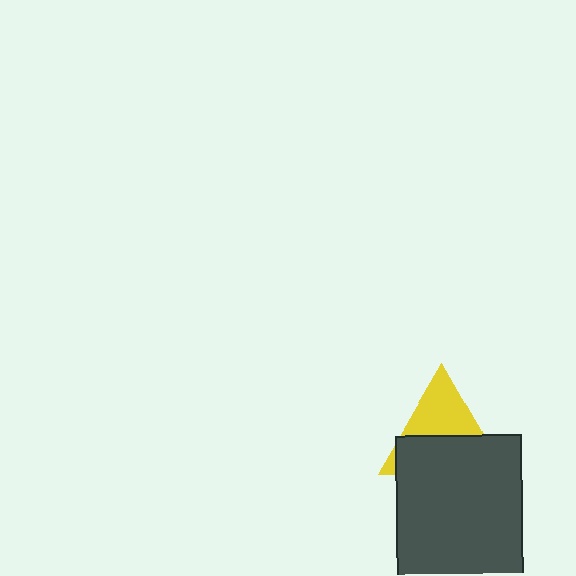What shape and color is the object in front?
The object in front is a dark gray rectangle.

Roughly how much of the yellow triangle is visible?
About half of it is visible (roughly 47%).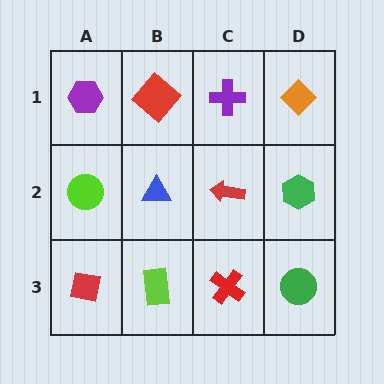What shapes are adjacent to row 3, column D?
A green hexagon (row 2, column D), a red cross (row 3, column C).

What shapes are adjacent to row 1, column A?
A lime circle (row 2, column A), a red diamond (row 1, column B).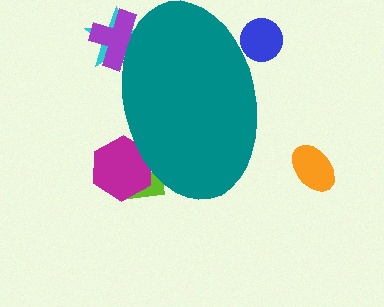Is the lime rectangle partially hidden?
Yes, the lime rectangle is partially hidden behind the teal ellipse.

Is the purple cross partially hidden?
Yes, the purple cross is partially hidden behind the teal ellipse.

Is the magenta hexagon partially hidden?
Yes, the magenta hexagon is partially hidden behind the teal ellipse.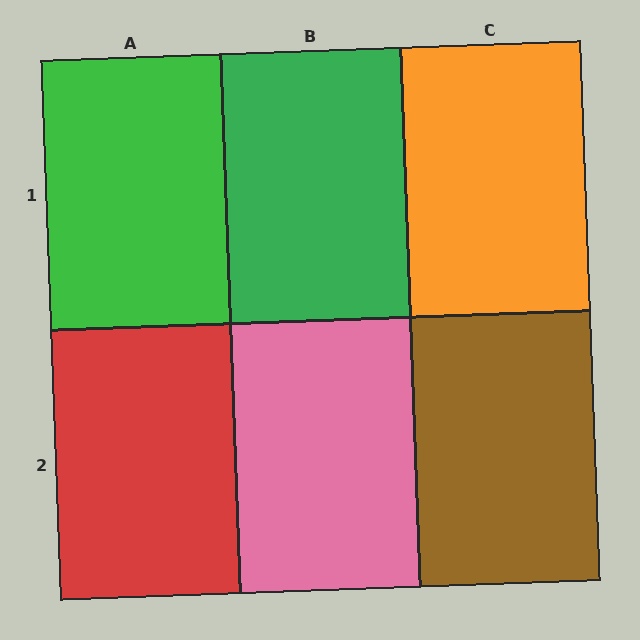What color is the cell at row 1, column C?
Orange.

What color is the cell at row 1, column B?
Green.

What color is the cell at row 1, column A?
Green.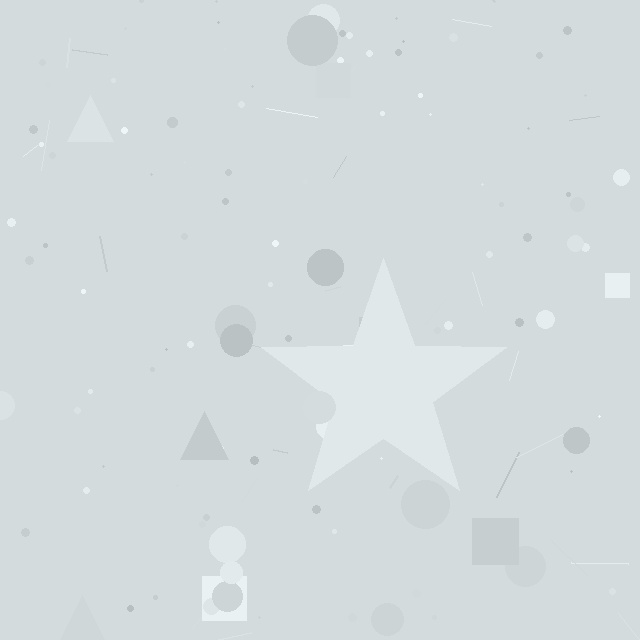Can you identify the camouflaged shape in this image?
The camouflaged shape is a star.